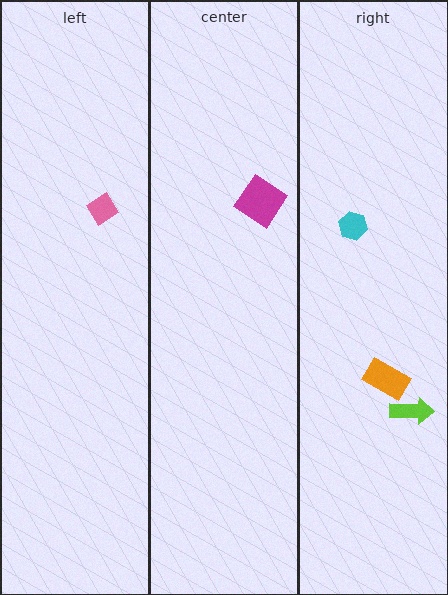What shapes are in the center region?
The magenta diamond.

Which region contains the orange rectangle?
The right region.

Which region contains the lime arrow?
The right region.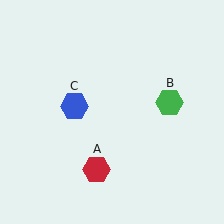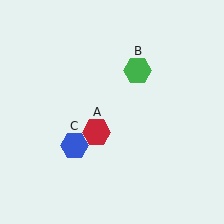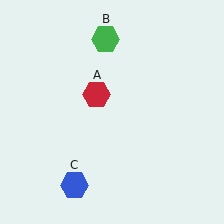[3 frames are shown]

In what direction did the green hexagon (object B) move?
The green hexagon (object B) moved up and to the left.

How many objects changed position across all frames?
3 objects changed position: red hexagon (object A), green hexagon (object B), blue hexagon (object C).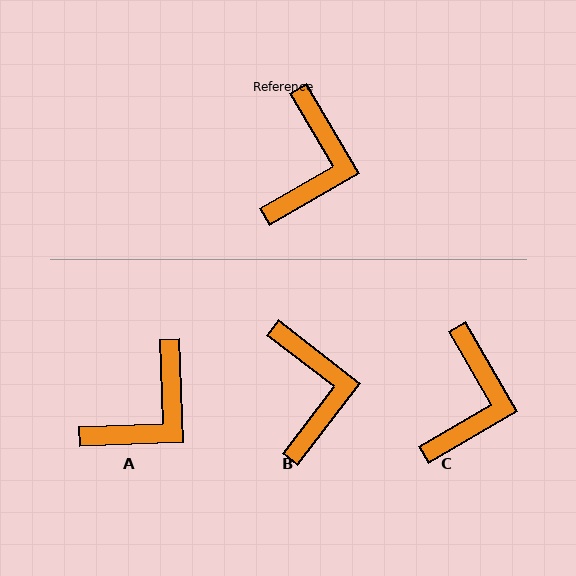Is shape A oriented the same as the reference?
No, it is off by about 28 degrees.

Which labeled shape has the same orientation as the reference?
C.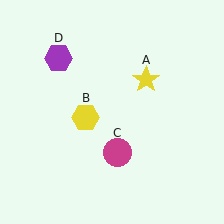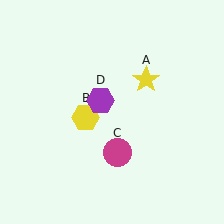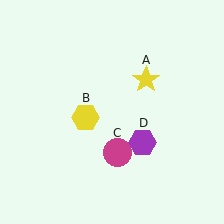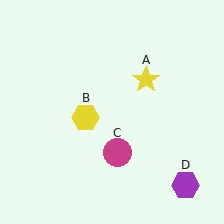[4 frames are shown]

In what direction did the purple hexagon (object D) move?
The purple hexagon (object D) moved down and to the right.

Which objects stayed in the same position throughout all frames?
Yellow star (object A) and yellow hexagon (object B) and magenta circle (object C) remained stationary.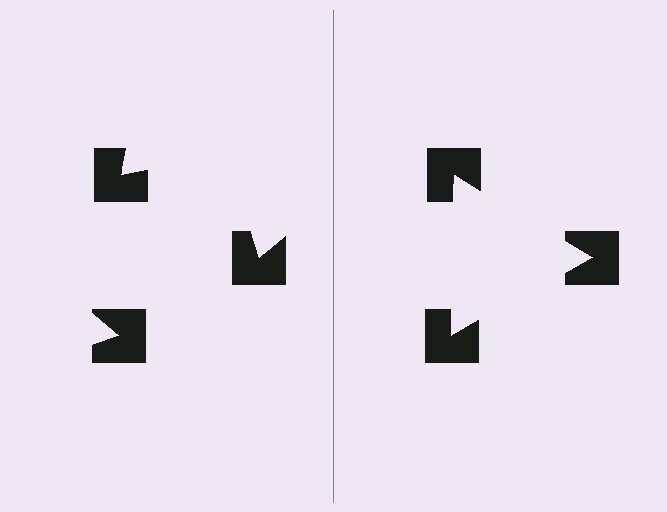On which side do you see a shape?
An illusory triangle appears on the right side. On the left side the wedge cuts are rotated, so no coherent shape forms.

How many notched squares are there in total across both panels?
6 — 3 on each side.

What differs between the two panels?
The notched squares are positioned identically on both sides; only the wedge orientations differ. On the right they align to a triangle; on the left they are misaligned.